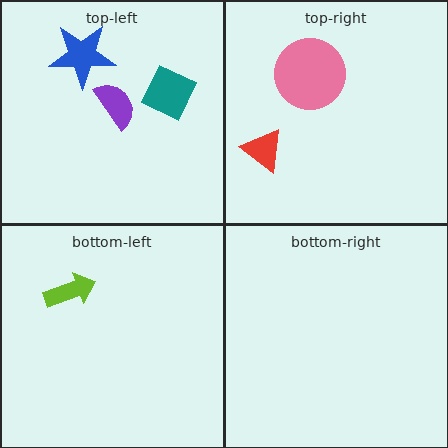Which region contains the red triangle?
The top-right region.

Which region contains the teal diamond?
The top-left region.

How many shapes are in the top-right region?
2.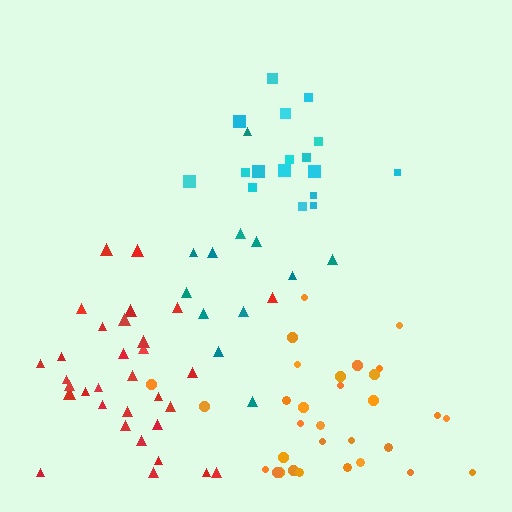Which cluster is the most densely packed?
Cyan.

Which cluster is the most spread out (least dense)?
Teal.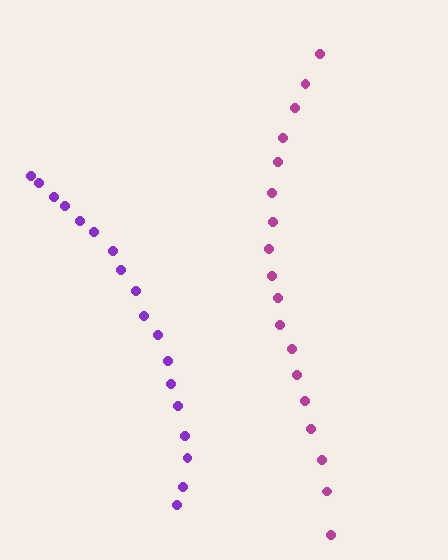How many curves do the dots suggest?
There are 2 distinct paths.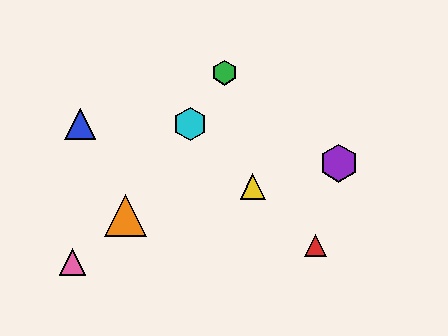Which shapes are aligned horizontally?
The blue triangle, the cyan hexagon are aligned horizontally.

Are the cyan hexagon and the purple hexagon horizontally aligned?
No, the cyan hexagon is at y≈124 and the purple hexagon is at y≈163.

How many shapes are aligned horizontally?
2 shapes (the blue triangle, the cyan hexagon) are aligned horizontally.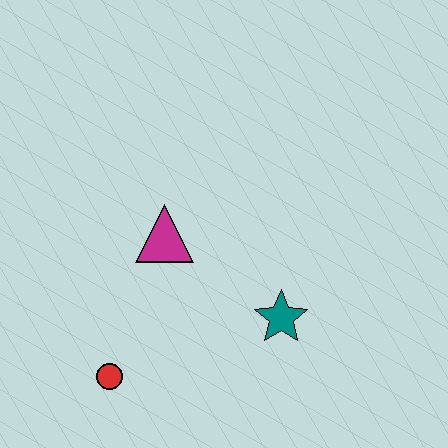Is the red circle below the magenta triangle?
Yes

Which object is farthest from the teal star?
The red circle is farthest from the teal star.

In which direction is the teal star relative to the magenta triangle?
The teal star is to the right of the magenta triangle.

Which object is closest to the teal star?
The magenta triangle is closest to the teal star.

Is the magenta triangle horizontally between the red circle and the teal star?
Yes